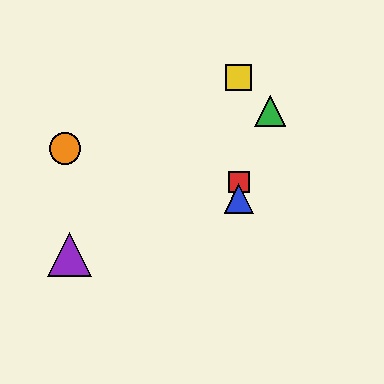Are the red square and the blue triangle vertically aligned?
Yes, both are at x≈239.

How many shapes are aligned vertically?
3 shapes (the red square, the blue triangle, the yellow square) are aligned vertically.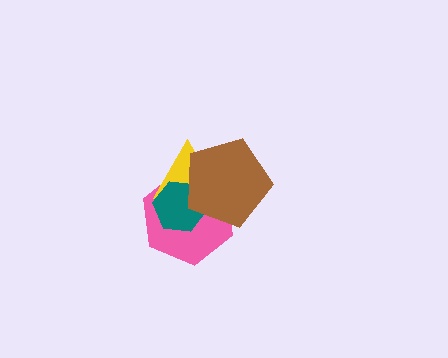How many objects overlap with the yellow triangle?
3 objects overlap with the yellow triangle.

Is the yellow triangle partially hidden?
Yes, it is partially covered by another shape.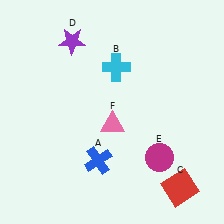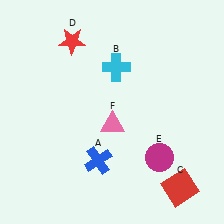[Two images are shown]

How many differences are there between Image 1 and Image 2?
There is 1 difference between the two images.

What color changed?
The star (D) changed from purple in Image 1 to red in Image 2.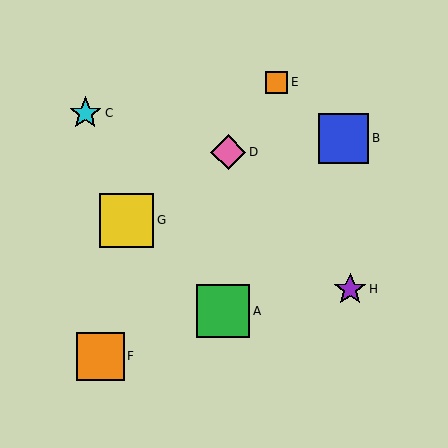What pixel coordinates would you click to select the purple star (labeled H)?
Click at (350, 289) to select the purple star H.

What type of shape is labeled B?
Shape B is a blue square.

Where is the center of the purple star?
The center of the purple star is at (350, 289).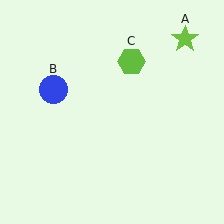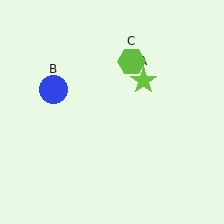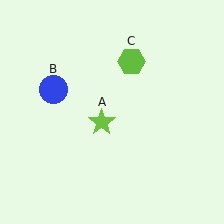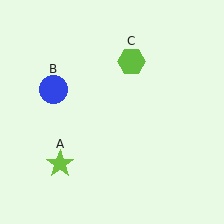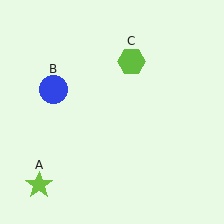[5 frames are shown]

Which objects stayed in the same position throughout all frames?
Blue circle (object B) and lime hexagon (object C) remained stationary.